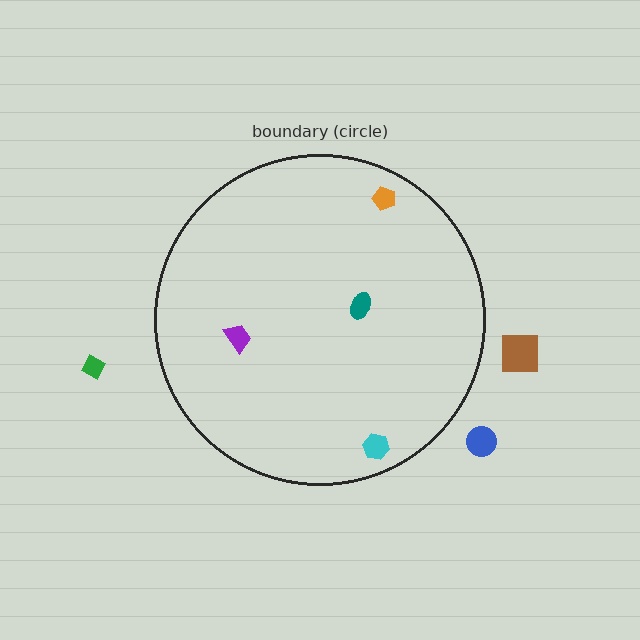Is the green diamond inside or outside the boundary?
Outside.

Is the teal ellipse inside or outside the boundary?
Inside.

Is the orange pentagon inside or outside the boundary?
Inside.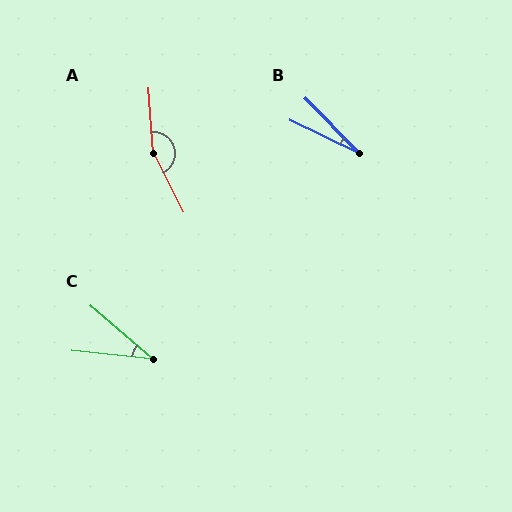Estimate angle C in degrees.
Approximately 35 degrees.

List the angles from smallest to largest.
B (20°), C (35°), A (157°).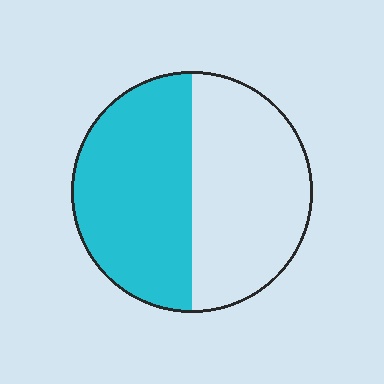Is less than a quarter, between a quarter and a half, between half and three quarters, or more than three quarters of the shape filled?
Between half and three quarters.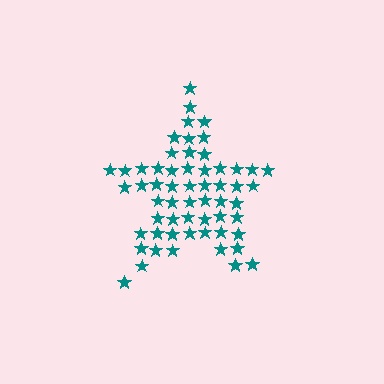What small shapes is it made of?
It is made of small stars.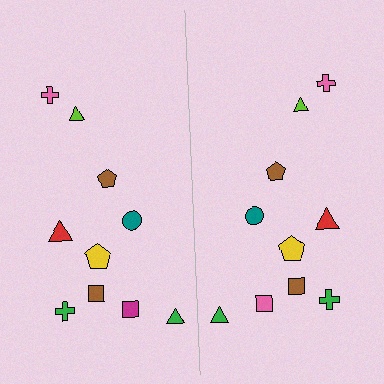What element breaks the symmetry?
The pink square on the right side breaks the symmetry — its mirror counterpart is magenta.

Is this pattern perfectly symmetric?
No, the pattern is not perfectly symmetric. The pink square on the right side breaks the symmetry — its mirror counterpart is magenta.